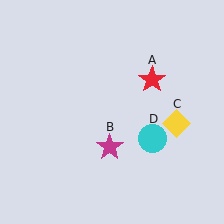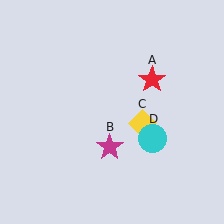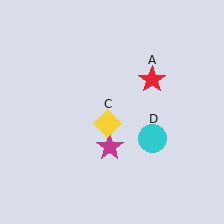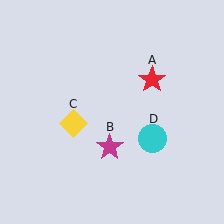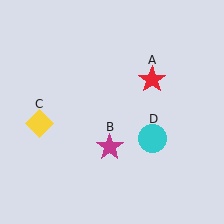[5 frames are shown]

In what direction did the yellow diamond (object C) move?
The yellow diamond (object C) moved left.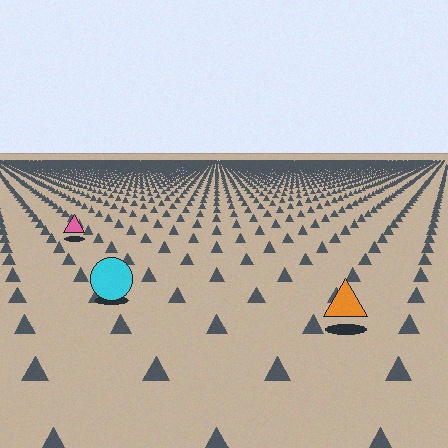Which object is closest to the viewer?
The orange triangle is closest. The texture marks near it are larger and more spread out.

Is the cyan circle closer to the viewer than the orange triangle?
No. The orange triangle is closer — you can tell from the texture gradient: the ground texture is coarser near it.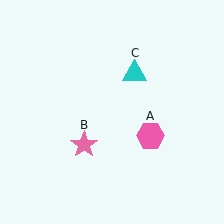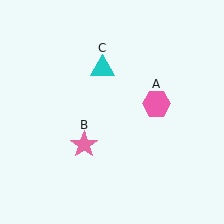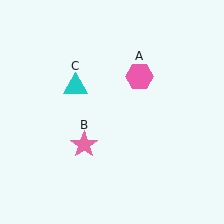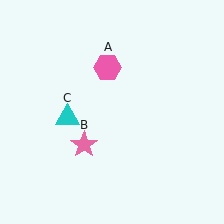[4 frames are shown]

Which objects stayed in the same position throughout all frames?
Pink star (object B) remained stationary.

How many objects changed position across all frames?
2 objects changed position: pink hexagon (object A), cyan triangle (object C).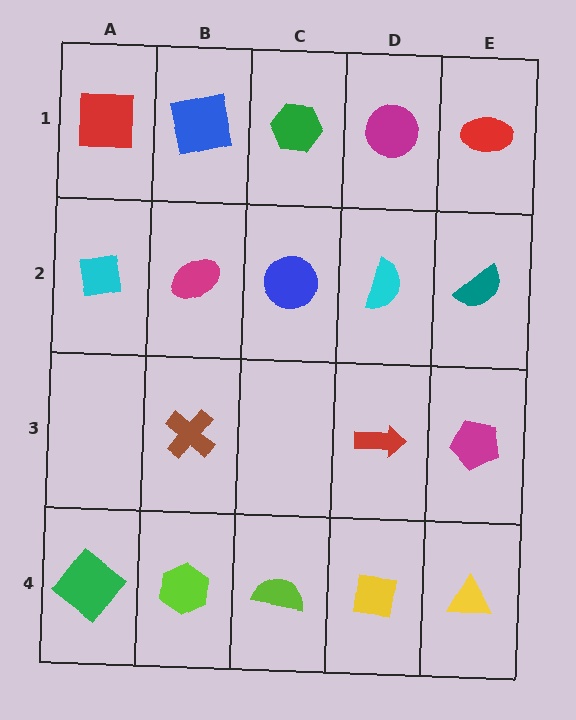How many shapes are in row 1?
5 shapes.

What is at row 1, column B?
A blue square.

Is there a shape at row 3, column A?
No, that cell is empty.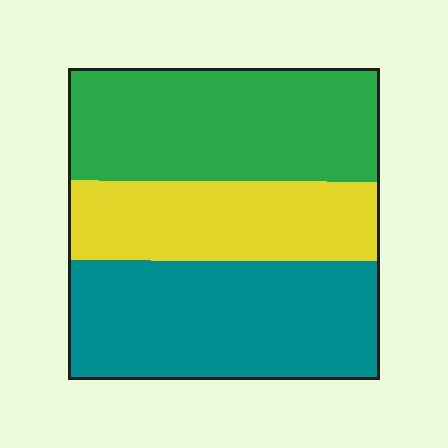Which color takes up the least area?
Yellow, at roughly 25%.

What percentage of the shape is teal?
Teal takes up about three eighths (3/8) of the shape.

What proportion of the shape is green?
Green covers about 35% of the shape.